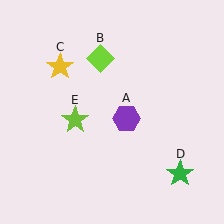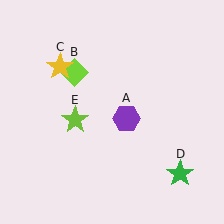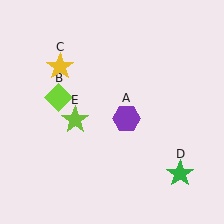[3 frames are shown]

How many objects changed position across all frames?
1 object changed position: lime diamond (object B).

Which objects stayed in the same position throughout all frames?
Purple hexagon (object A) and yellow star (object C) and green star (object D) and lime star (object E) remained stationary.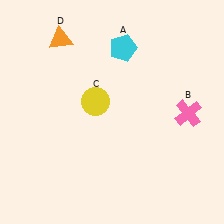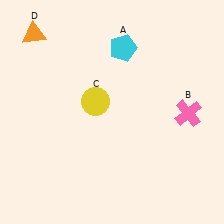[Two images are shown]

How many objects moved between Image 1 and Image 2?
1 object moved between the two images.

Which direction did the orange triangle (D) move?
The orange triangle (D) moved left.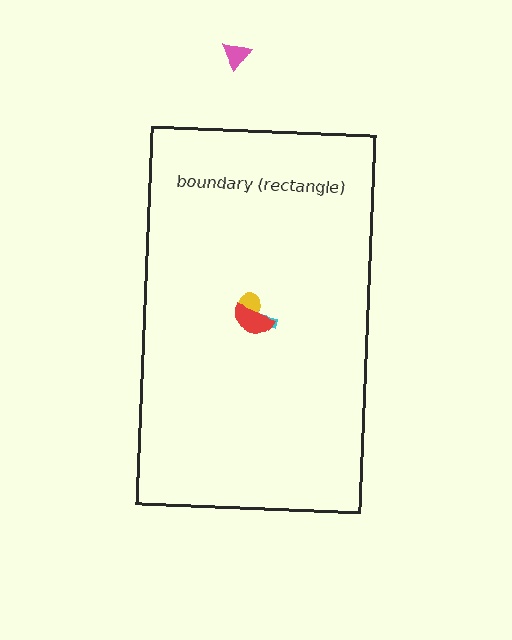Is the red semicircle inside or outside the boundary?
Inside.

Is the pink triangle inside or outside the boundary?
Outside.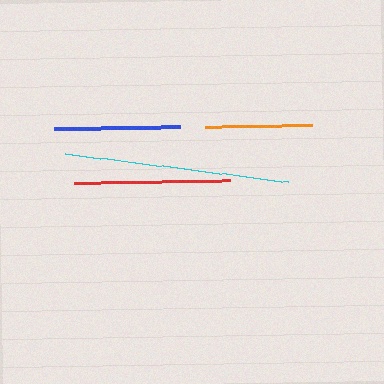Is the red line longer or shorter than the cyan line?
The cyan line is longer than the red line.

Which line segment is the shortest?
The orange line is the shortest at approximately 107 pixels.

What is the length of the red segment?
The red segment is approximately 155 pixels long.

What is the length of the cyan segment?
The cyan segment is approximately 224 pixels long.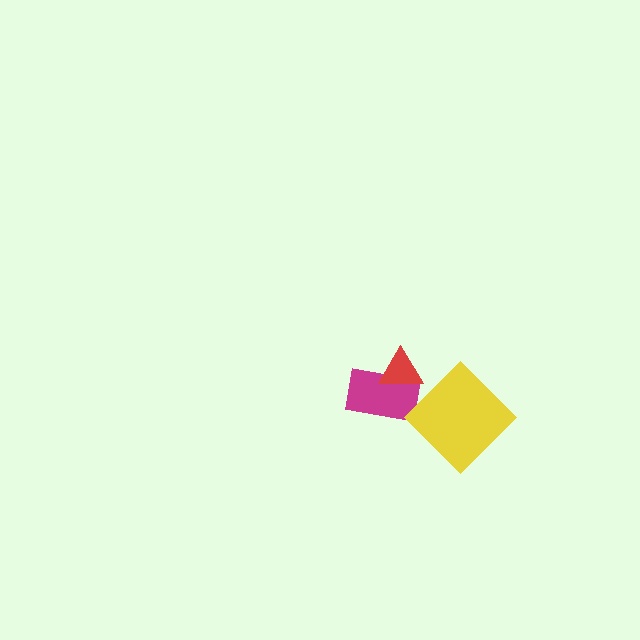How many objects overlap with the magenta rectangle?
1 object overlaps with the magenta rectangle.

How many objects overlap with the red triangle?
1 object overlaps with the red triangle.